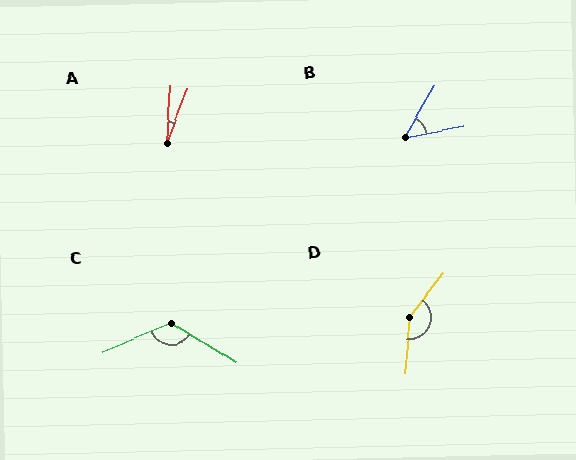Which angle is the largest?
D, at approximately 147 degrees.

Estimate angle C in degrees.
Approximately 124 degrees.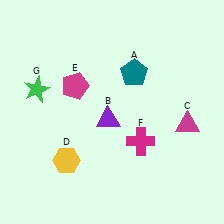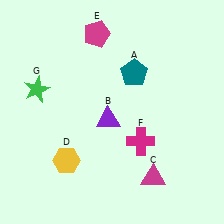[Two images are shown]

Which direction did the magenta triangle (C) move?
The magenta triangle (C) moved down.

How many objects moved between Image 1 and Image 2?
2 objects moved between the two images.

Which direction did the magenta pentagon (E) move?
The magenta pentagon (E) moved up.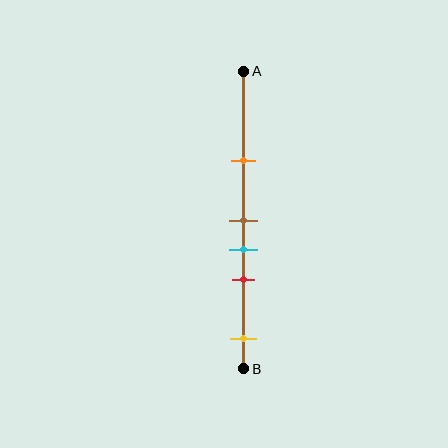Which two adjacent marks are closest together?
The brown and cyan marks are the closest adjacent pair.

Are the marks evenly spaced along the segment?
No, the marks are not evenly spaced.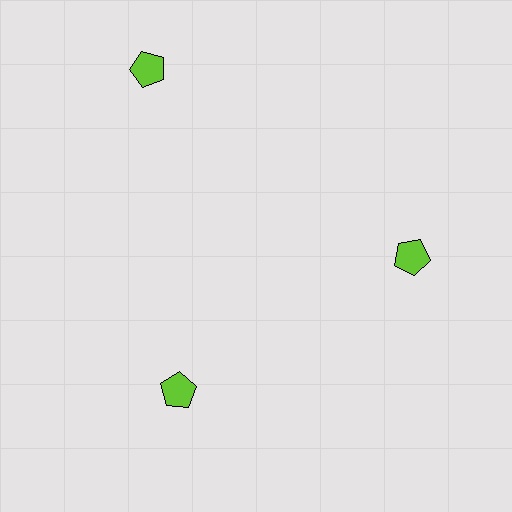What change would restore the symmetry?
The symmetry would be restored by moving it inward, back onto the ring so that all 3 pentagons sit at equal angles and equal distance from the center.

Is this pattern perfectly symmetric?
No. The 3 lime pentagons are arranged in a ring, but one element near the 11 o'clock position is pushed outward from the center, breaking the 3-fold rotational symmetry.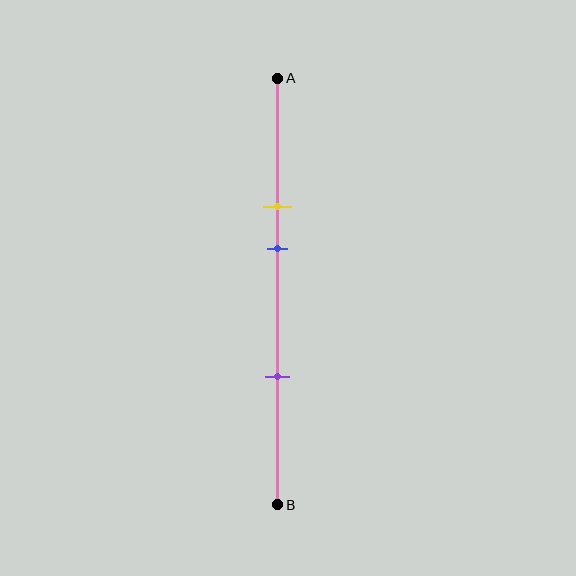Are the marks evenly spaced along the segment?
No, the marks are not evenly spaced.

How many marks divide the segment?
There are 3 marks dividing the segment.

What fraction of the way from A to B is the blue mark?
The blue mark is approximately 40% (0.4) of the way from A to B.